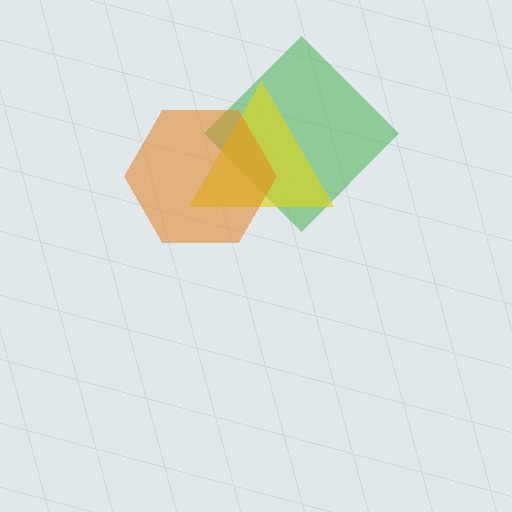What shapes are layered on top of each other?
The layered shapes are: a green diamond, a yellow triangle, an orange hexagon.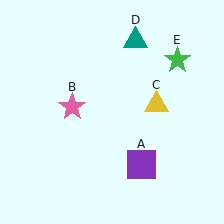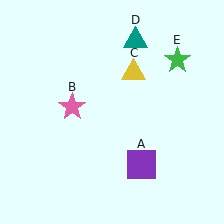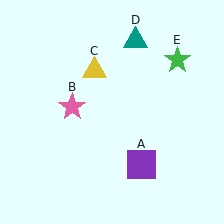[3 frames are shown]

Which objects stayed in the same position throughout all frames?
Purple square (object A) and pink star (object B) and teal triangle (object D) and green star (object E) remained stationary.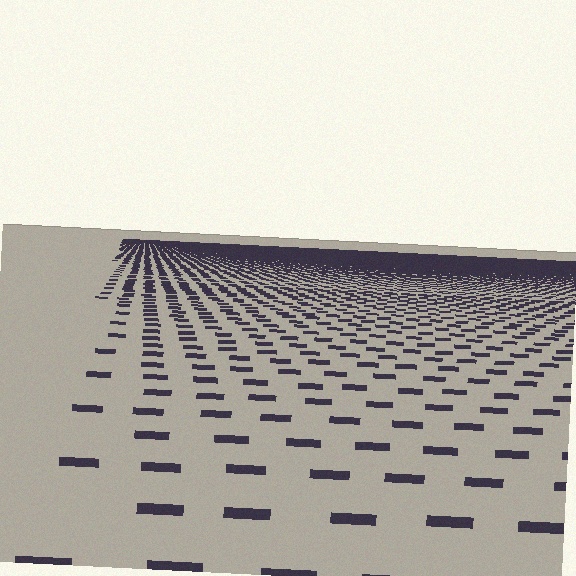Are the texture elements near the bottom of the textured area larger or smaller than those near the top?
Larger. Near the bottom, elements are closer to the viewer and appear at a bigger on-screen size.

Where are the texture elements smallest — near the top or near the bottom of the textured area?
Near the top.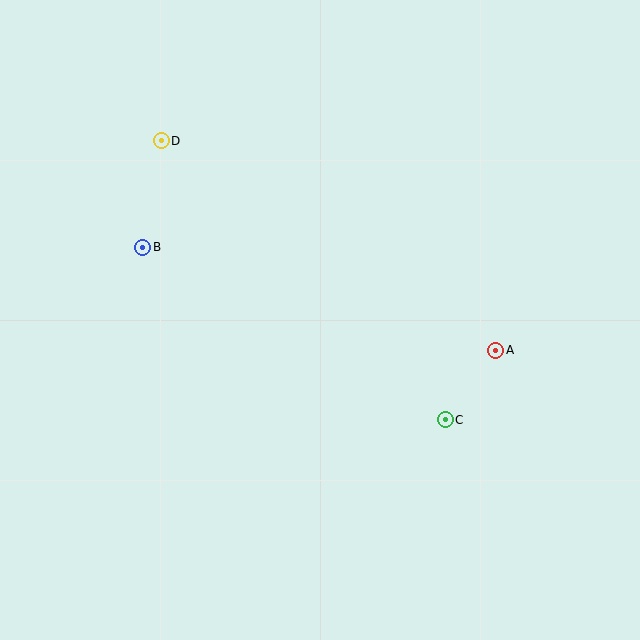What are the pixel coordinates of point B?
Point B is at (143, 247).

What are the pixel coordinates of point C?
Point C is at (445, 420).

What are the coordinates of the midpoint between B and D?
The midpoint between B and D is at (152, 194).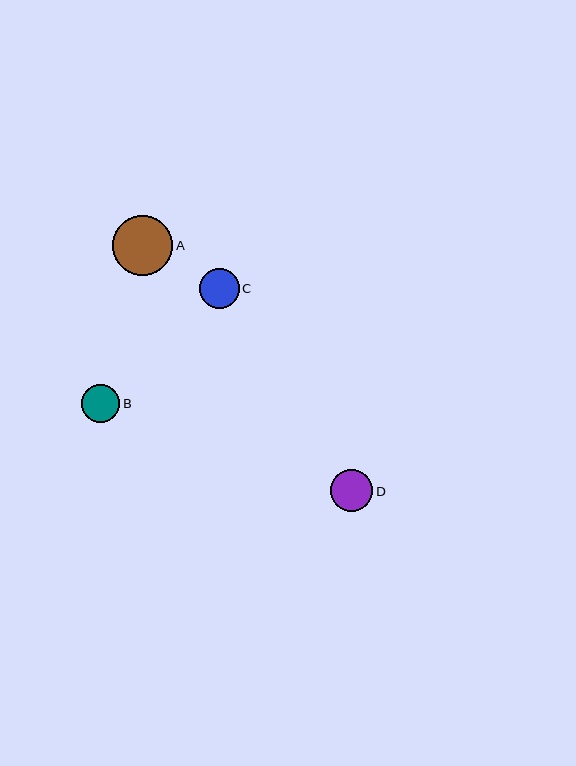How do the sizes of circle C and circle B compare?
Circle C and circle B are approximately the same size.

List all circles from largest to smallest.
From largest to smallest: A, D, C, B.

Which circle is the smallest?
Circle B is the smallest with a size of approximately 38 pixels.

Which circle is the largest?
Circle A is the largest with a size of approximately 60 pixels.